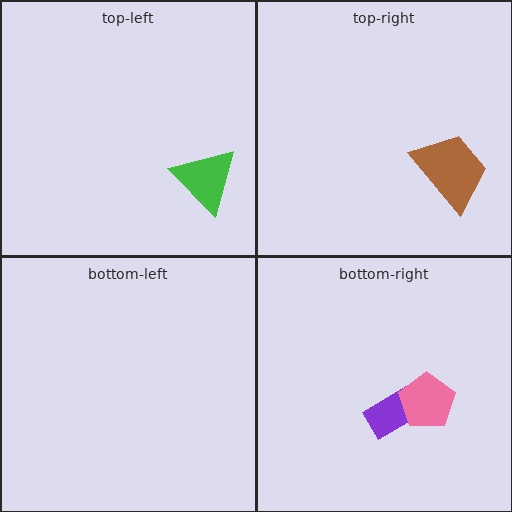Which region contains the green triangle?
The top-left region.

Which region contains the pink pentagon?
The bottom-right region.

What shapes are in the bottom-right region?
The purple rectangle, the pink pentagon.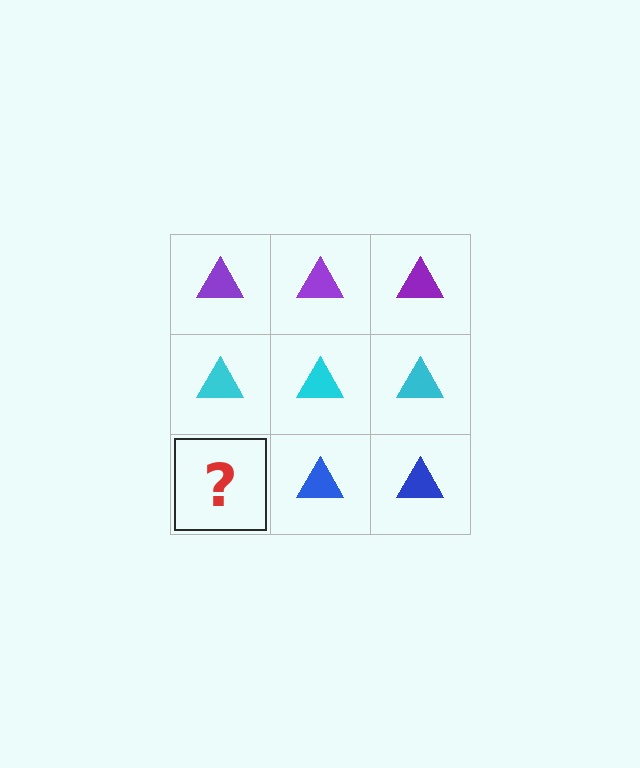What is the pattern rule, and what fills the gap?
The rule is that each row has a consistent color. The gap should be filled with a blue triangle.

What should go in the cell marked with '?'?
The missing cell should contain a blue triangle.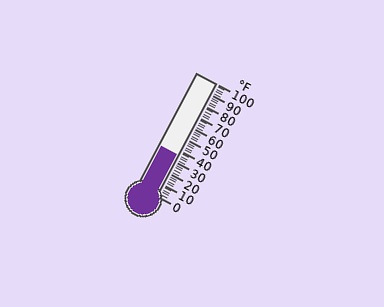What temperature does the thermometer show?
The thermometer shows approximately 36°F.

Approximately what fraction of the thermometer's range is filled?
The thermometer is filled to approximately 35% of its range.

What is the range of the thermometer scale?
The thermometer scale ranges from 0°F to 100°F.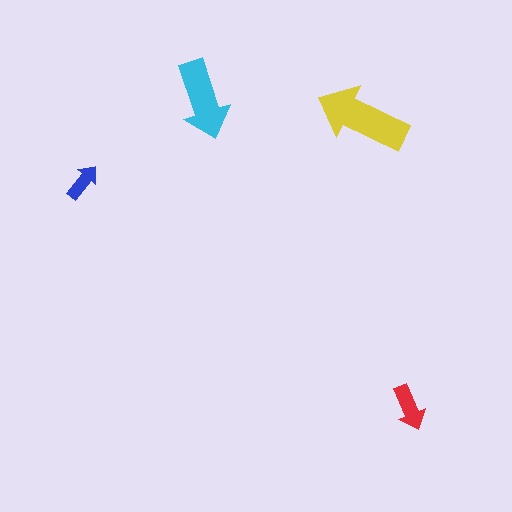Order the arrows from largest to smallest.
the yellow one, the cyan one, the red one, the blue one.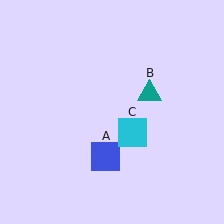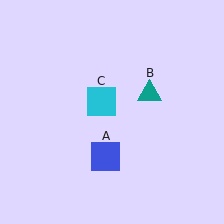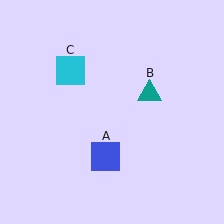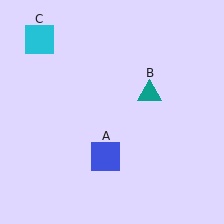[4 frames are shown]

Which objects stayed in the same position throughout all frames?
Blue square (object A) and teal triangle (object B) remained stationary.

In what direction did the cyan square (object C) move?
The cyan square (object C) moved up and to the left.